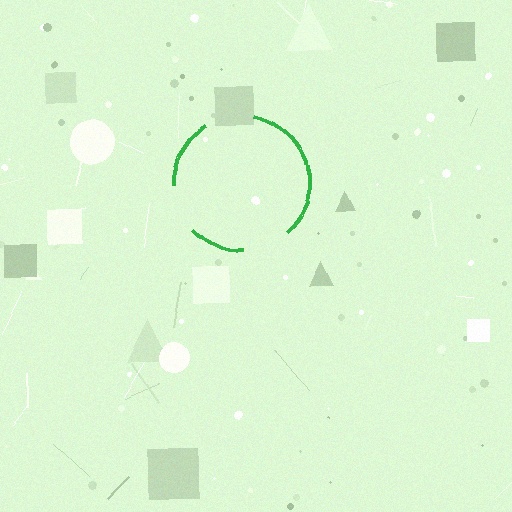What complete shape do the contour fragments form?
The contour fragments form a circle.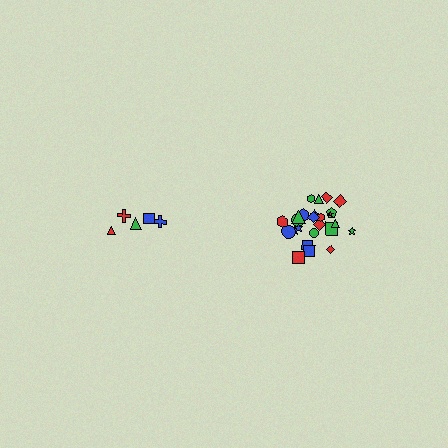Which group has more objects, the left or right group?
The right group.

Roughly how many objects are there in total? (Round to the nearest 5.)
Roughly 30 objects in total.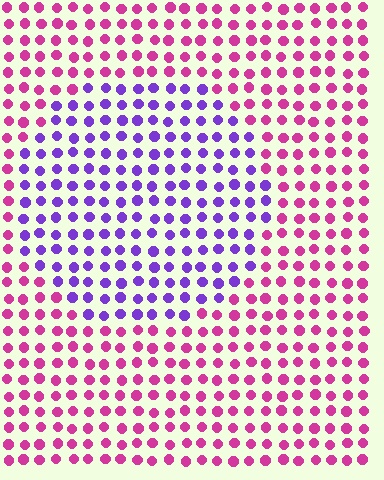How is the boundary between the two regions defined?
The boundary is defined purely by a slight shift in hue (about 54 degrees). Spacing, size, and orientation are identical on both sides.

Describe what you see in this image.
The image is filled with small magenta elements in a uniform arrangement. A circle-shaped region is visible where the elements are tinted to a slightly different hue, forming a subtle color boundary.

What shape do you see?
I see a circle.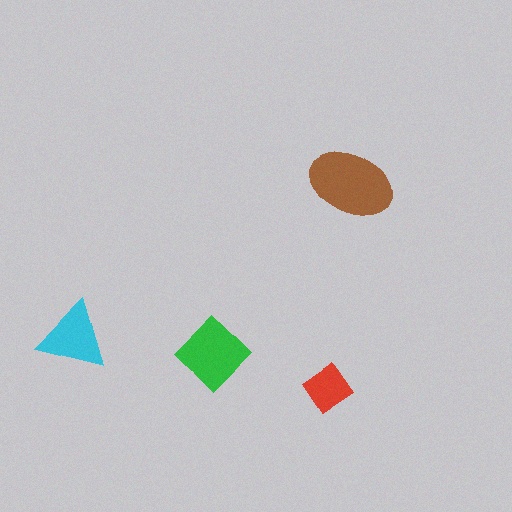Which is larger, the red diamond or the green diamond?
The green diamond.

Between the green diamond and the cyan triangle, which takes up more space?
The green diamond.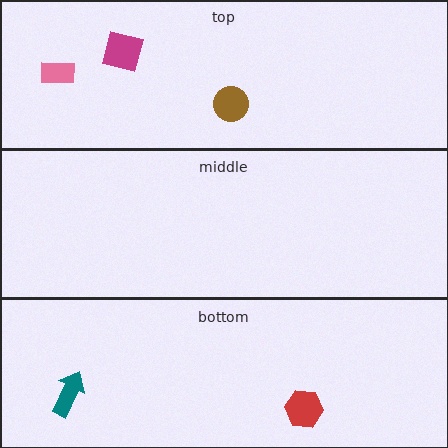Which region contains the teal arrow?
The bottom region.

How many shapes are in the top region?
3.